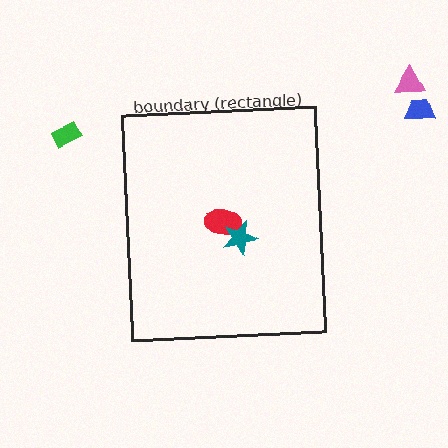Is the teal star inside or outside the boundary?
Inside.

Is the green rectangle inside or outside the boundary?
Outside.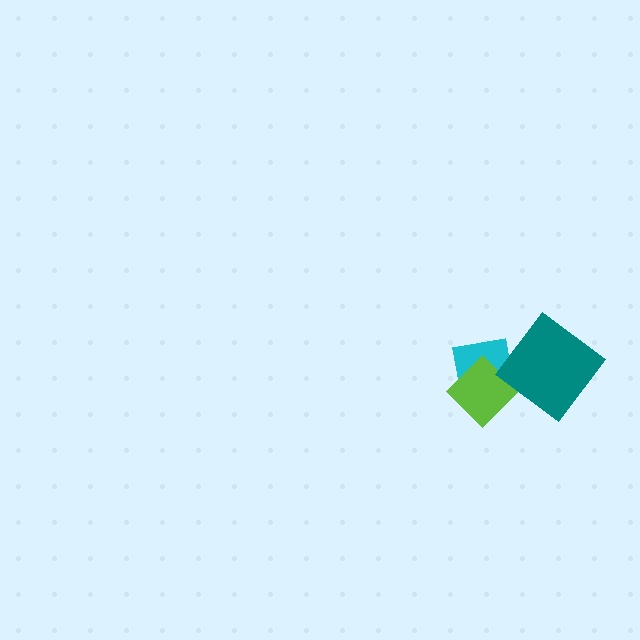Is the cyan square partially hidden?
Yes, it is partially covered by another shape.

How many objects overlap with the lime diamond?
1 object overlaps with the lime diamond.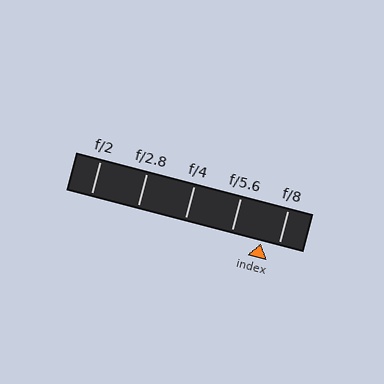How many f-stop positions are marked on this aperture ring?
There are 5 f-stop positions marked.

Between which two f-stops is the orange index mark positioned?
The index mark is between f/5.6 and f/8.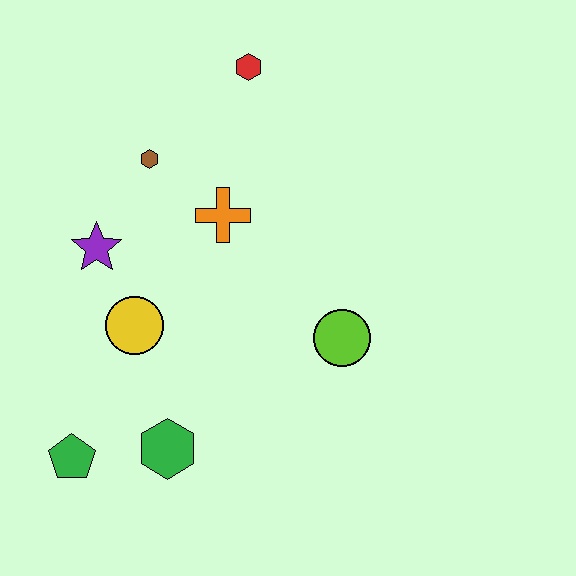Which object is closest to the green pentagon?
The green hexagon is closest to the green pentagon.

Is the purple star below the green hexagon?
No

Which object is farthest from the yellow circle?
The red hexagon is farthest from the yellow circle.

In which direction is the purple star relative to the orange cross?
The purple star is to the left of the orange cross.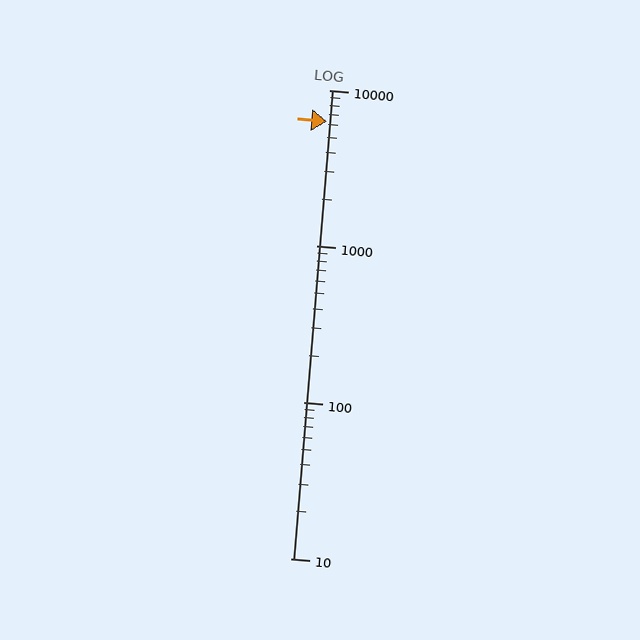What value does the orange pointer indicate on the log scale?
The pointer indicates approximately 6300.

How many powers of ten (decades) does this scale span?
The scale spans 3 decades, from 10 to 10000.